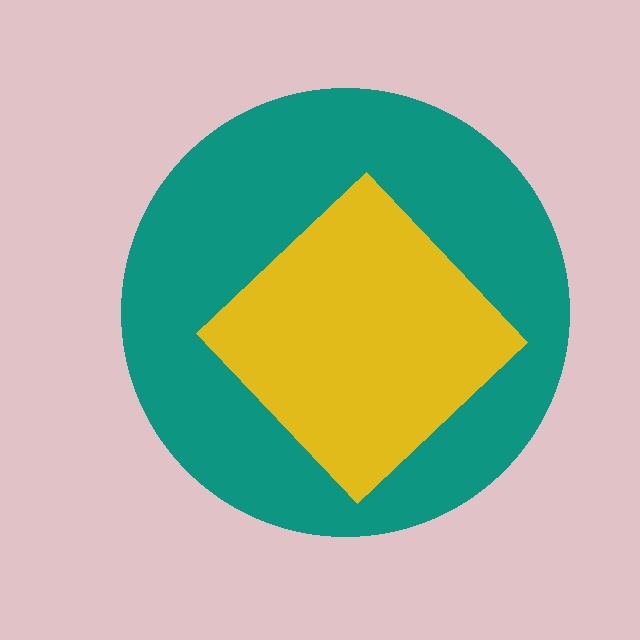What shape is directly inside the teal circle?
The yellow diamond.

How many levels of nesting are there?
2.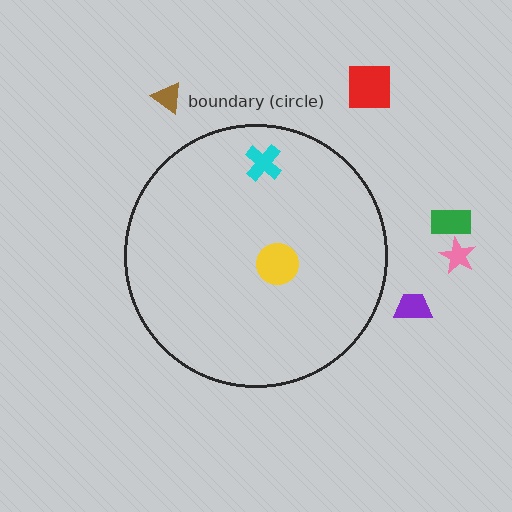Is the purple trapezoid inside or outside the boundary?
Outside.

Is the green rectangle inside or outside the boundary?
Outside.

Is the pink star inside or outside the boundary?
Outside.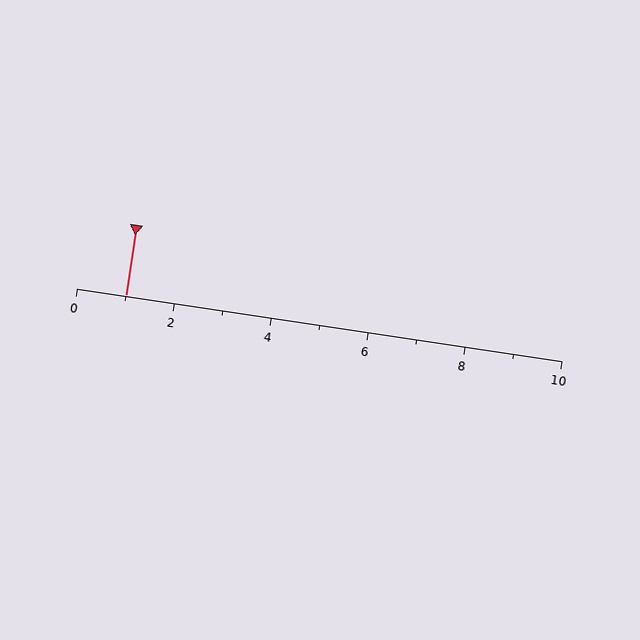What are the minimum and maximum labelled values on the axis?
The axis runs from 0 to 10.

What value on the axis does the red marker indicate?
The marker indicates approximately 1.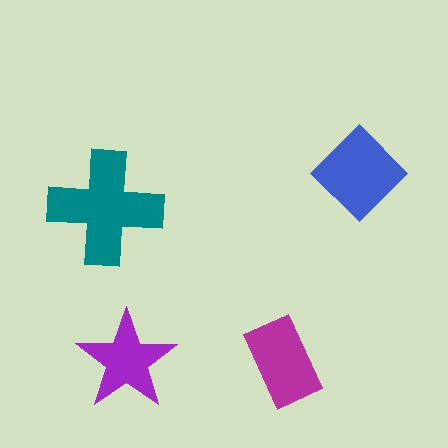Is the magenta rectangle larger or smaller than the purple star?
Larger.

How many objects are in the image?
There are 4 objects in the image.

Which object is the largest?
The teal cross.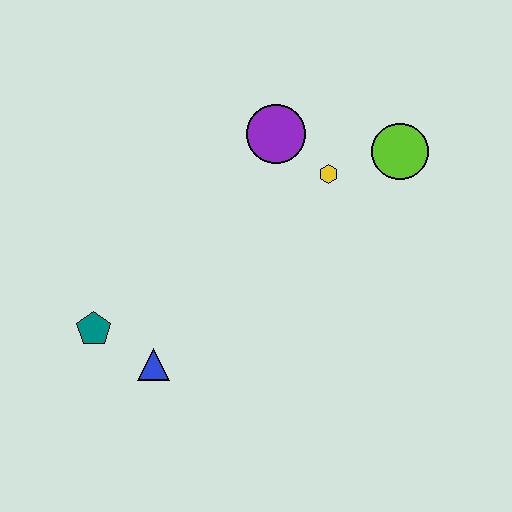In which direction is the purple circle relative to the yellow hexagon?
The purple circle is to the left of the yellow hexagon.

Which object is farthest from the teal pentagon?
The lime circle is farthest from the teal pentagon.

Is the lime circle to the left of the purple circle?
No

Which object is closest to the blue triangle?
The teal pentagon is closest to the blue triangle.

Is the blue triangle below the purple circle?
Yes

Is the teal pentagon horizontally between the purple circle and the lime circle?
No